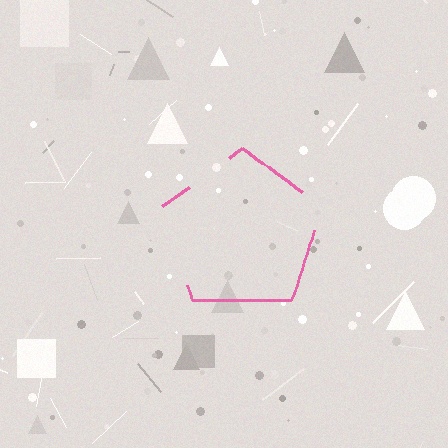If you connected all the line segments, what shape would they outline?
They would outline a pentagon.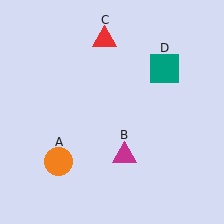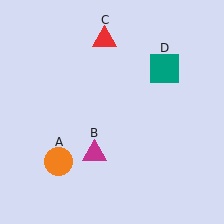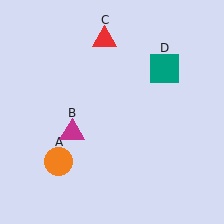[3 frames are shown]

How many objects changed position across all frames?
1 object changed position: magenta triangle (object B).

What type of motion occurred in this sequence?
The magenta triangle (object B) rotated clockwise around the center of the scene.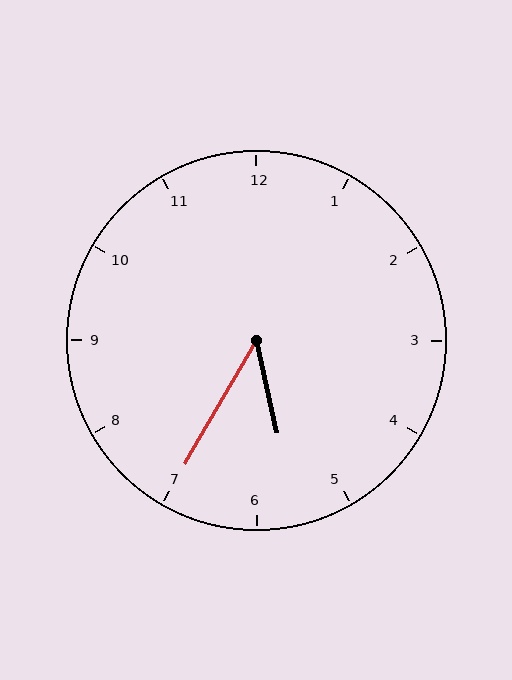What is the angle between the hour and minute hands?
Approximately 42 degrees.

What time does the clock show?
5:35.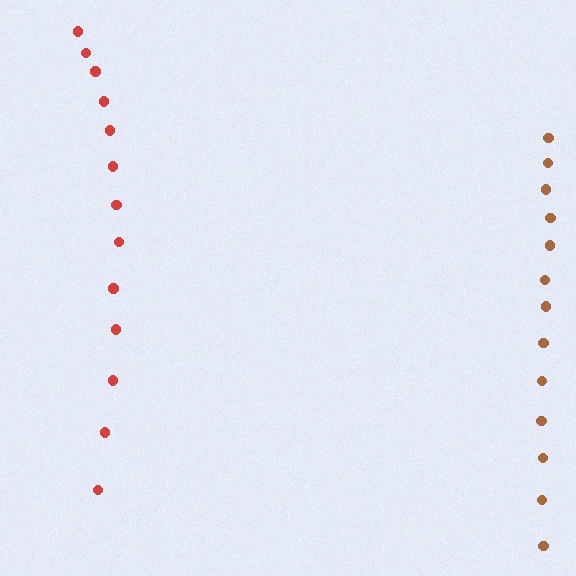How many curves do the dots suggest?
There are 2 distinct paths.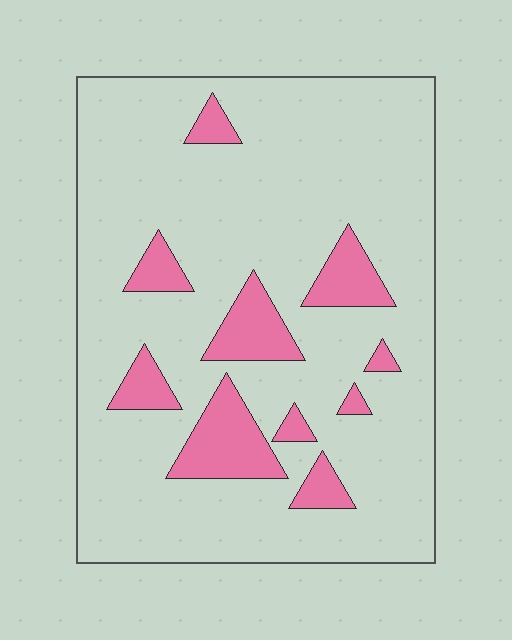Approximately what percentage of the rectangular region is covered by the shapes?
Approximately 15%.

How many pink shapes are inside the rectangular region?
10.